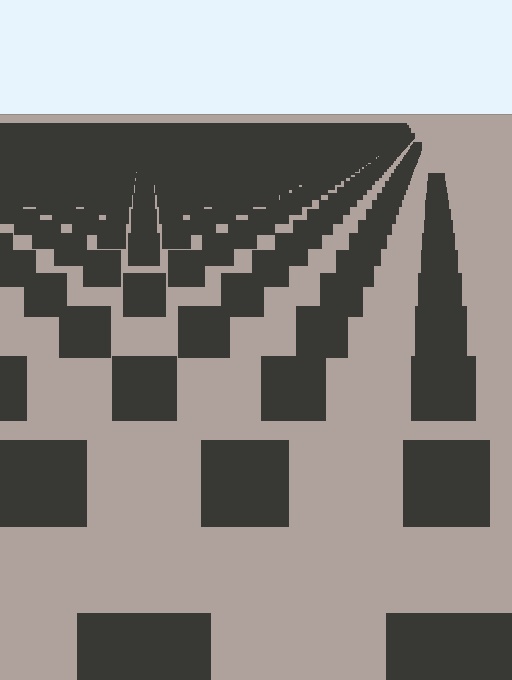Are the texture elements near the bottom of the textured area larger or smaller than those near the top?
Larger. Near the bottom, elements are closer to the viewer and appear at a bigger on-screen size.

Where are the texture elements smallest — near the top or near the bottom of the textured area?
Near the top.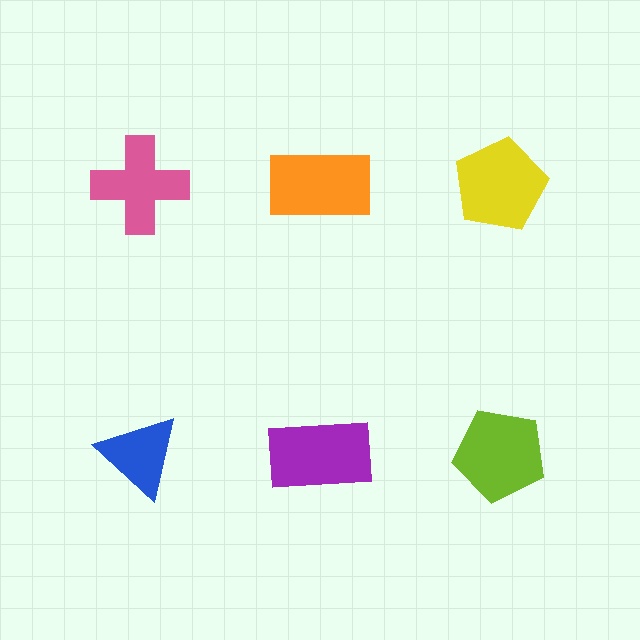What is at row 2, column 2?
A purple rectangle.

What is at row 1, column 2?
An orange rectangle.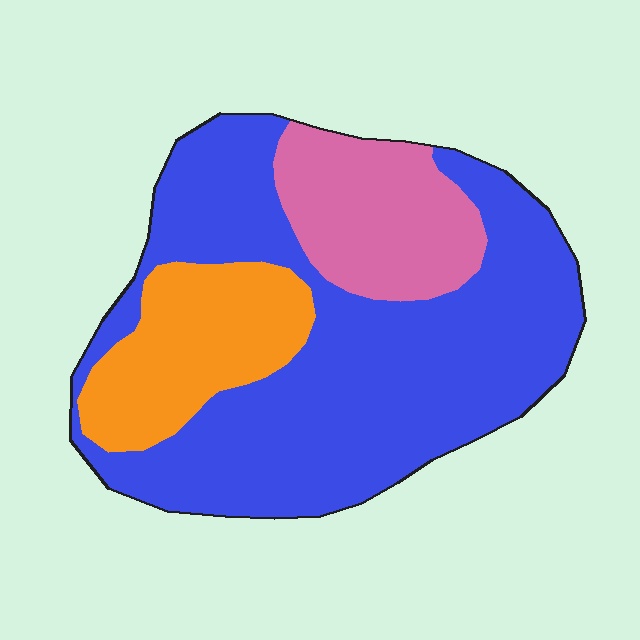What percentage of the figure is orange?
Orange takes up about one sixth (1/6) of the figure.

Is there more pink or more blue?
Blue.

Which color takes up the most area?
Blue, at roughly 65%.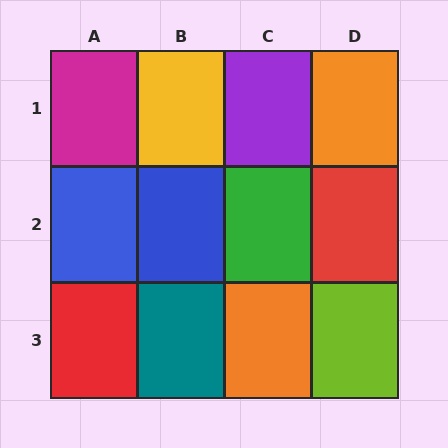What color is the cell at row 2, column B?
Blue.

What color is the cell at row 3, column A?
Red.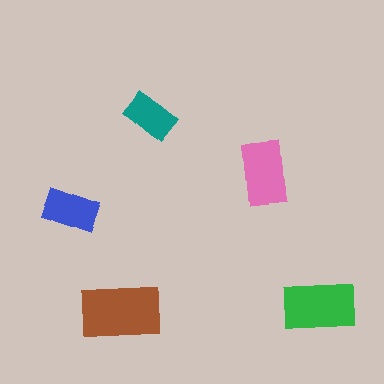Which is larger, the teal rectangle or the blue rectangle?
The blue one.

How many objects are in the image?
There are 5 objects in the image.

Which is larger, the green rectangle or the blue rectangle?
The green one.